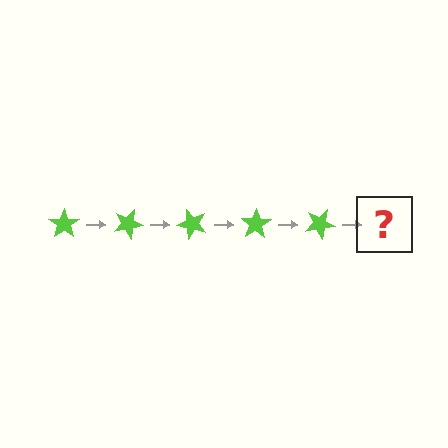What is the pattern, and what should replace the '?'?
The pattern is that the star rotates 25 degrees each step. The '?' should be a lime star rotated 125 degrees.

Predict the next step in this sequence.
The next step is a lime star rotated 125 degrees.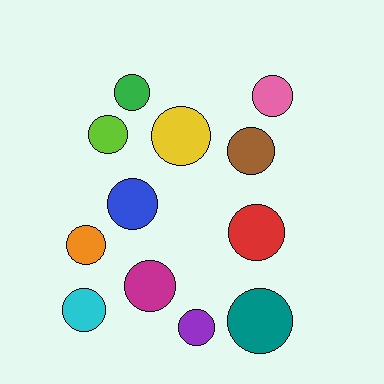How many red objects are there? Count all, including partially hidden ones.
There is 1 red object.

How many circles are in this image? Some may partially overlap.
There are 12 circles.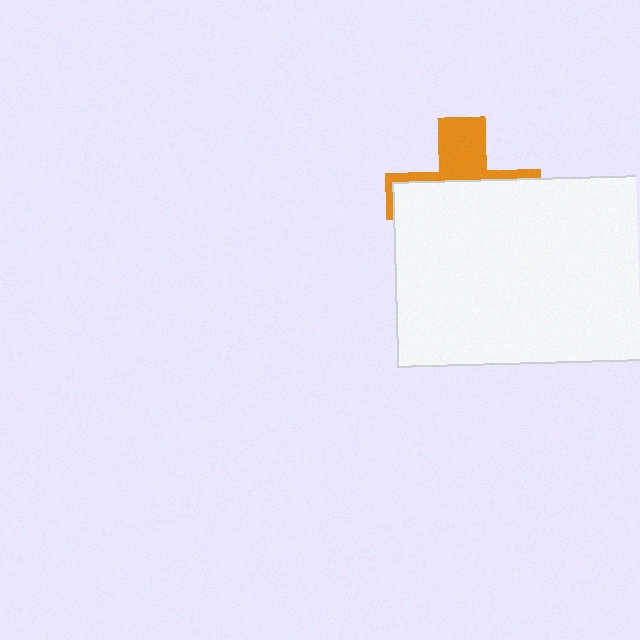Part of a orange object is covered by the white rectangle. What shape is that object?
It is a cross.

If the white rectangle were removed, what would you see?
You would see the complete orange cross.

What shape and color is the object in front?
The object in front is a white rectangle.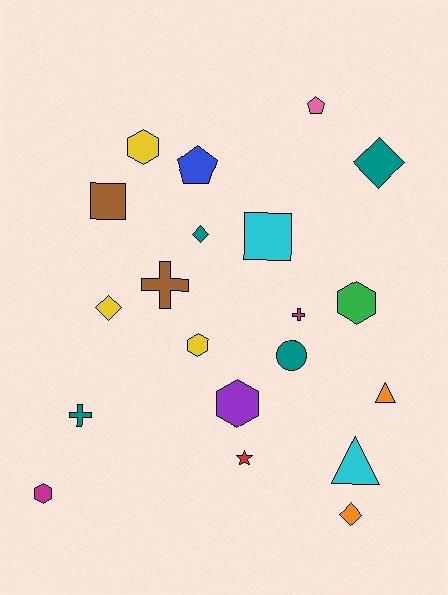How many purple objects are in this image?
There is 1 purple object.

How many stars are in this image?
There is 1 star.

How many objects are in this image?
There are 20 objects.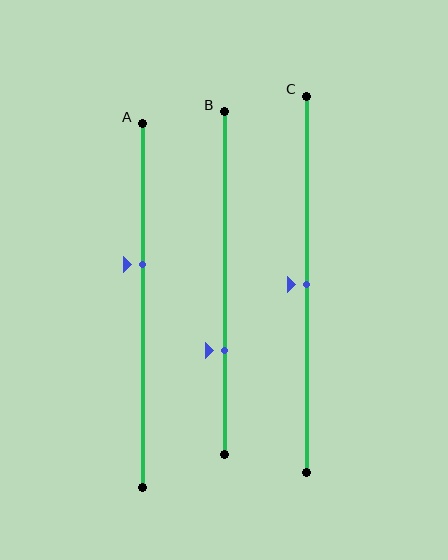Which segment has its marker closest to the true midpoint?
Segment C has its marker closest to the true midpoint.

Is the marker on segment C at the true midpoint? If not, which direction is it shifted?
Yes, the marker on segment C is at the true midpoint.